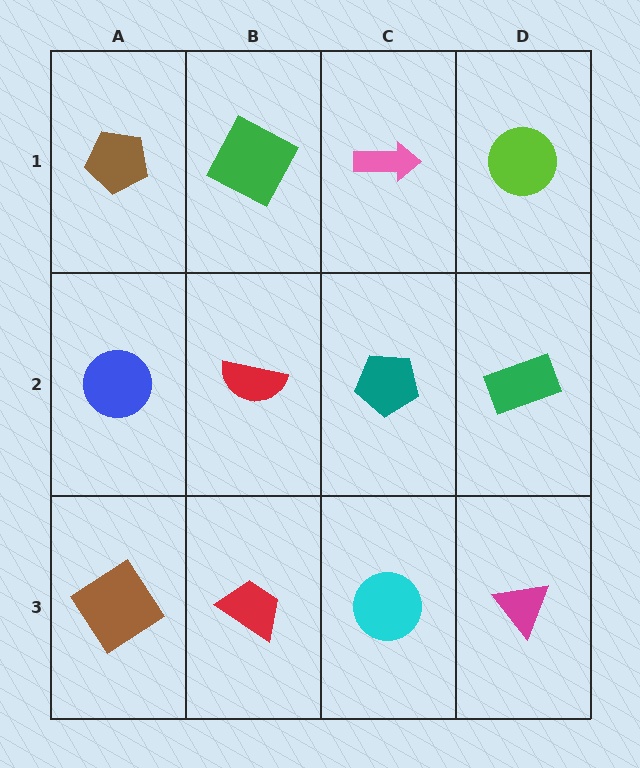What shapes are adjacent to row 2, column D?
A lime circle (row 1, column D), a magenta triangle (row 3, column D), a teal pentagon (row 2, column C).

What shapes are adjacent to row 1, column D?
A green rectangle (row 2, column D), a pink arrow (row 1, column C).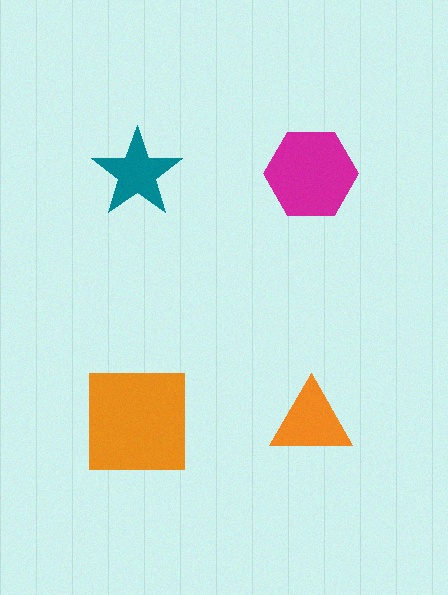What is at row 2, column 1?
An orange square.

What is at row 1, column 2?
A magenta hexagon.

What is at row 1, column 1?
A teal star.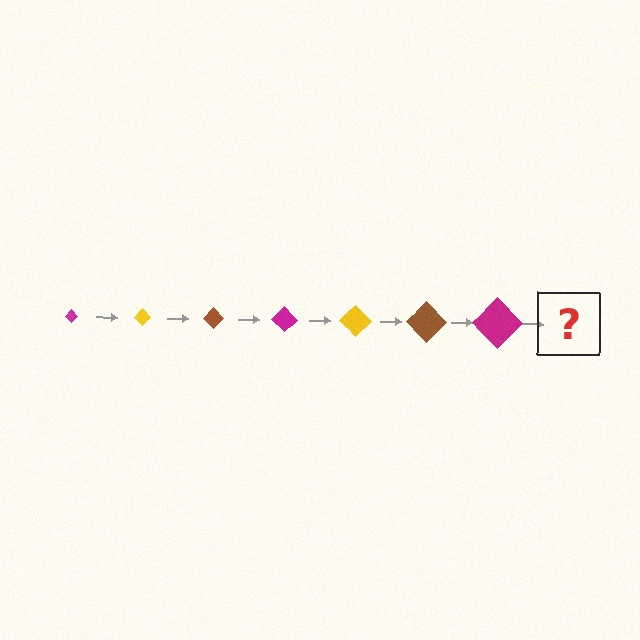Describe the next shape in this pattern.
It should be a yellow diamond, larger than the previous one.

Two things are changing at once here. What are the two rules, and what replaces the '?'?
The two rules are that the diamond grows larger each step and the color cycles through magenta, yellow, and brown. The '?' should be a yellow diamond, larger than the previous one.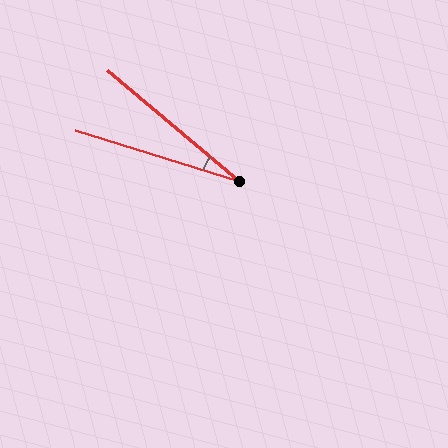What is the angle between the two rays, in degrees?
Approximately 23 degrees.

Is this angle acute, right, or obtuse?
It is acute.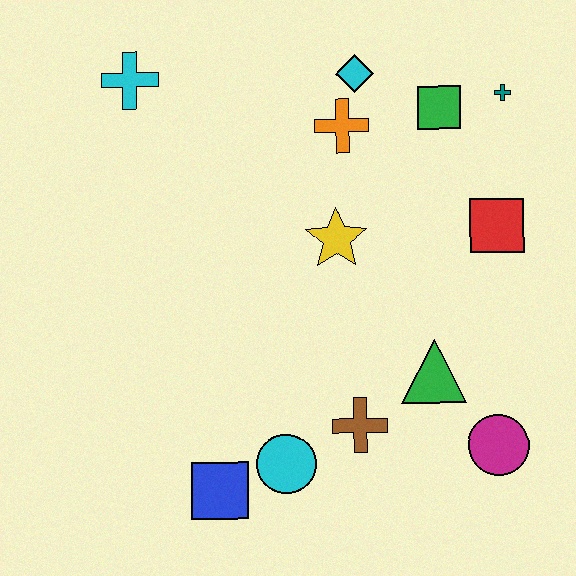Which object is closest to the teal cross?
The green square is closest to the teal cross.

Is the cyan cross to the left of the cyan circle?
Yes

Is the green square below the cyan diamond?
Yes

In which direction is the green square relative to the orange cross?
The green square is to the right of the orange cross.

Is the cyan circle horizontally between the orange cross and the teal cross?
No